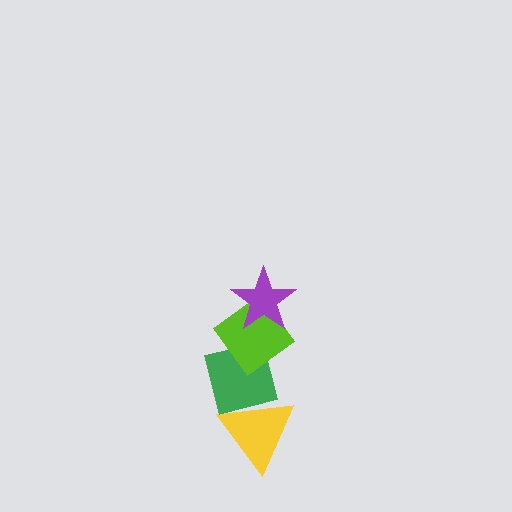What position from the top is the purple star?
The purple star is 1st from the top.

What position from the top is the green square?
The green square is 3rd from the top.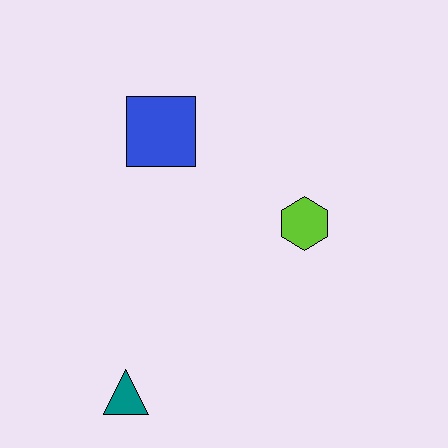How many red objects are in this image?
There are no red objects.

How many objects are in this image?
There are 3 objects.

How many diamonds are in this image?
There are no diamonds.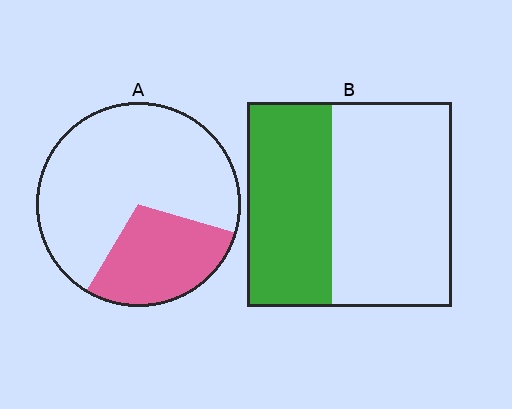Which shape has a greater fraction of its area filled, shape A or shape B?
Shape B.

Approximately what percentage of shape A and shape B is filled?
A is approximately 30% and B is approximately 40%.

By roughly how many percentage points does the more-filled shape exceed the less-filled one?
By roughly 10 percentage points (B over A).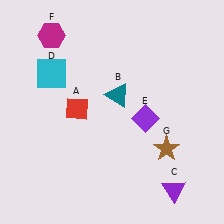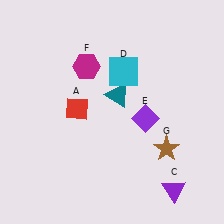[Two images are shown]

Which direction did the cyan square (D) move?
The cyan square (D) moved right.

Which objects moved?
The objects that moved are: the cyan square (D), the magenta hexagon (F).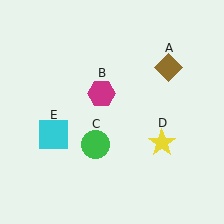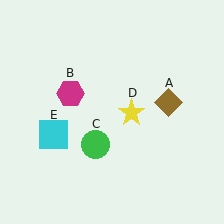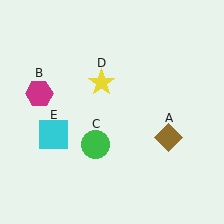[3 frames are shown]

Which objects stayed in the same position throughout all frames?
Green circle (object C) and cyan square (object E) remained stationary.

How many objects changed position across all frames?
3 objects changed position: brown diamond (object A), magenta hexagon (object B), yellow star (object D).